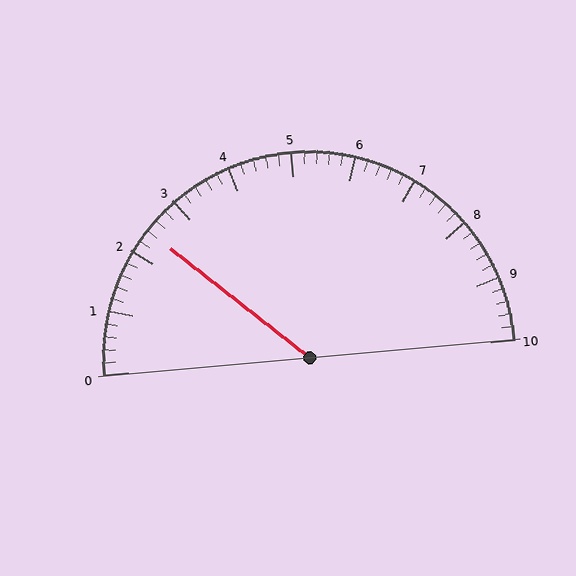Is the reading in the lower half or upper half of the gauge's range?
The reading is in the lower half of the range (0 to 10).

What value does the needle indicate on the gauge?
The needle indicates approximately 2.4.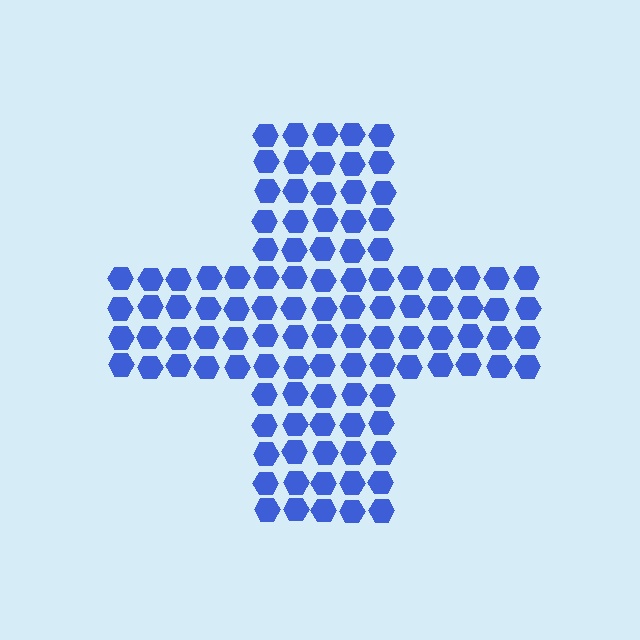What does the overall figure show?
The overall figure shows a cross.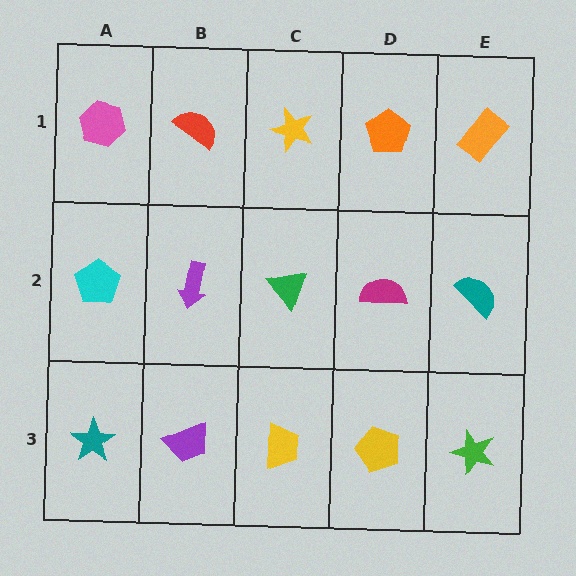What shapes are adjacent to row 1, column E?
A teal semicircle (row 2, column E), an orange pentagon (row 1, column D).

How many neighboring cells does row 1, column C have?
3.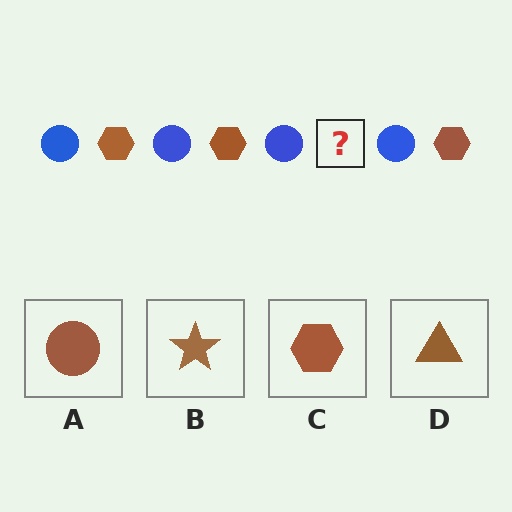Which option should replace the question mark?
Option C.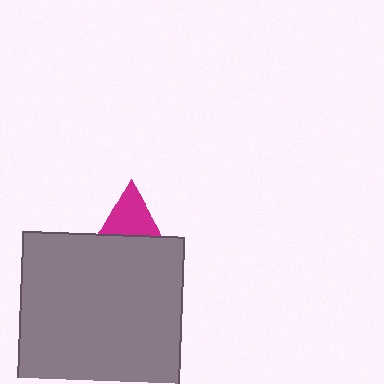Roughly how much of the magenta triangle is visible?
A small part of it is visible (roughly 41%).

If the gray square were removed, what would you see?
You would see the complete magenta triangle.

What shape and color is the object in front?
The object in front is a gray square.